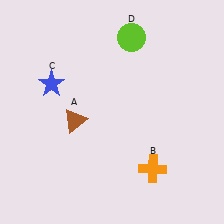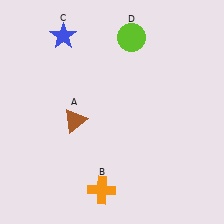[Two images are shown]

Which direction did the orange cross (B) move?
The orange cross (B) moved left.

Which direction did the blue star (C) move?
The blue star (C) moved up.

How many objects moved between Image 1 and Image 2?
2 objects moved between the two images.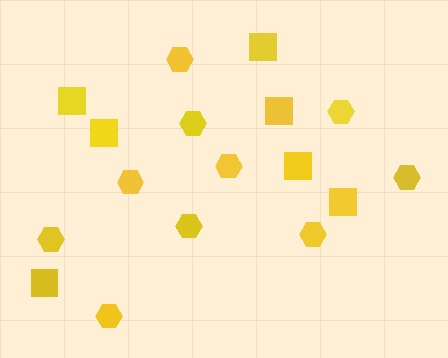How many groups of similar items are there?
There are 2 groups: one group of hexagons (10) and one group of squares (7).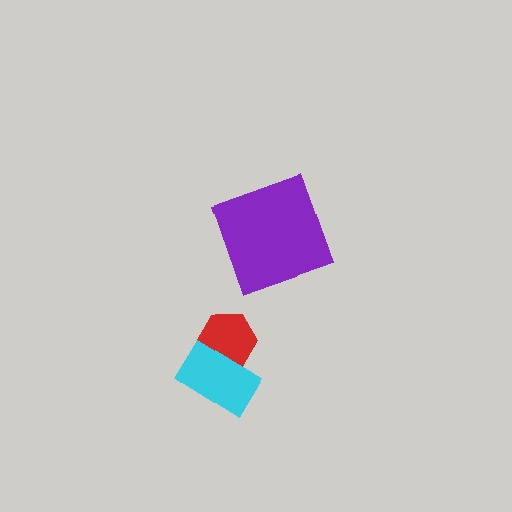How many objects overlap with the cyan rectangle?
1 object overlaps with the cyan rectangle.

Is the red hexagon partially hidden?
Yes, it is partially covered by another shape.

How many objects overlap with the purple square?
0 objects overlap with the purple square.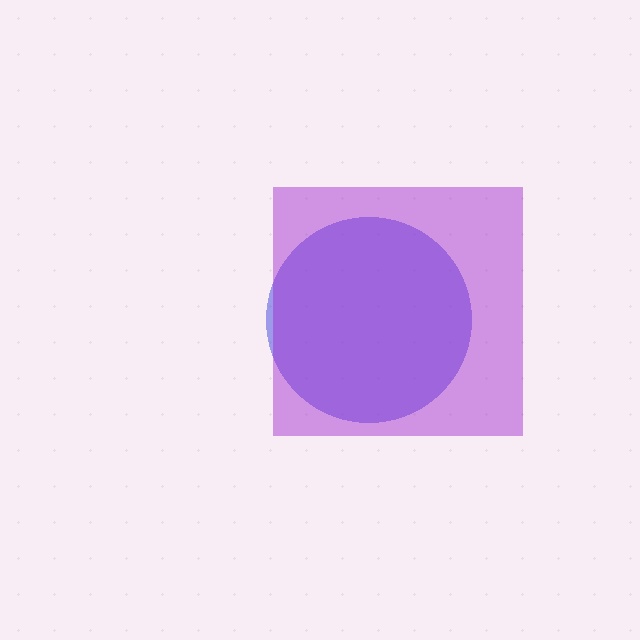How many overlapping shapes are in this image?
There are 2 overlapping shapes in the image.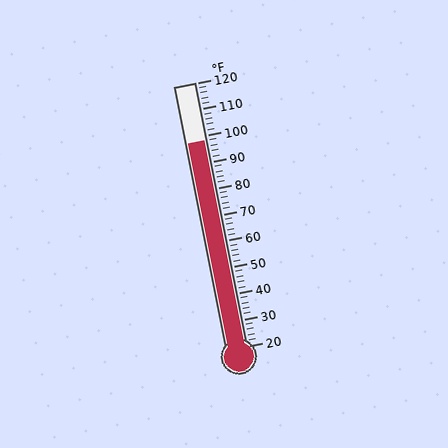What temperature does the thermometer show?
The thermometer shows approximately 98°F.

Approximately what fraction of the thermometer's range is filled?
The thermometer is filled to approximately 80% of its range.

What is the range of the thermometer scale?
The thermometer scale ranges from 20°F to 120°F.